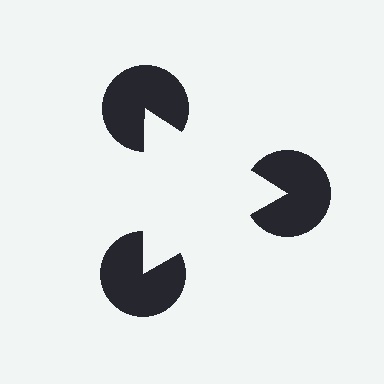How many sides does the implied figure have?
3 sides.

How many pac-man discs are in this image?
There are 3 — one at each vertex of the illusory triangle.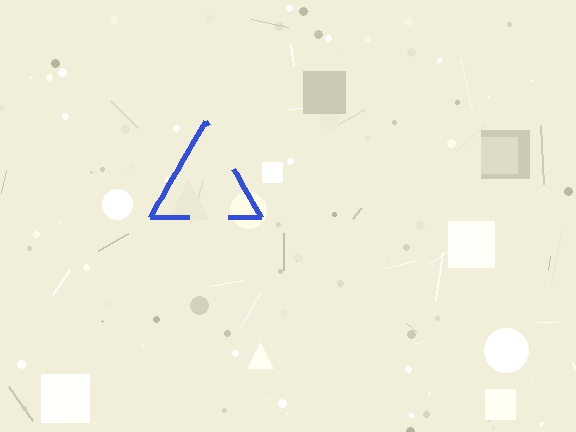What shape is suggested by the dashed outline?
The dashed outline suggests a triangle.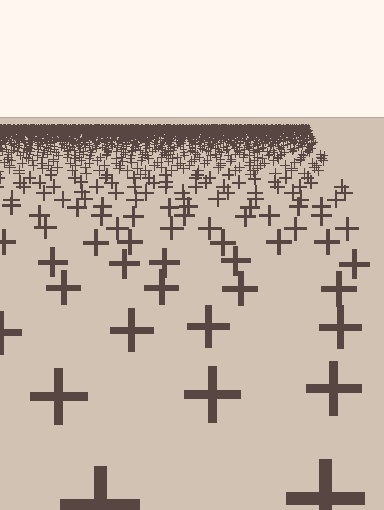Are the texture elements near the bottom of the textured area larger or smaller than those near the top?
Larger. Near the bottom, elements are closer to the viewer and appear at a bigger on-screen size.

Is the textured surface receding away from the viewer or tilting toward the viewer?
The surface is receding away from the viewer. Texture elements get smaller and denser toward the top.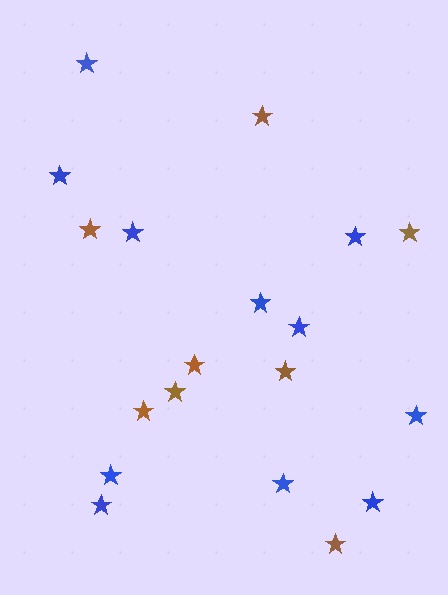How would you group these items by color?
There are 2 groups: one group of blue stars (11) and one group of brown stars (8).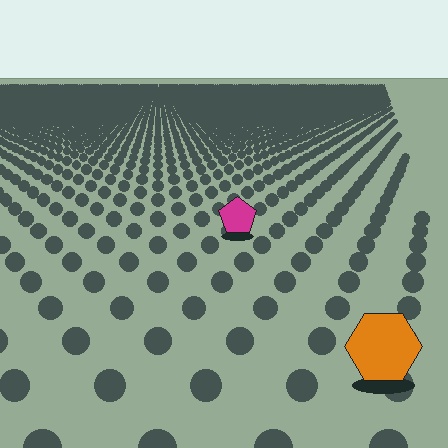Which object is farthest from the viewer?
The magenta pentagon is farthest from the viewer. It appears smaller and the ground texture around it is denser.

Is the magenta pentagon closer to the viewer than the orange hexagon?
No. The orange hexagon is closer — you can tell from the texture gradient: the ground texture is coarser near it.